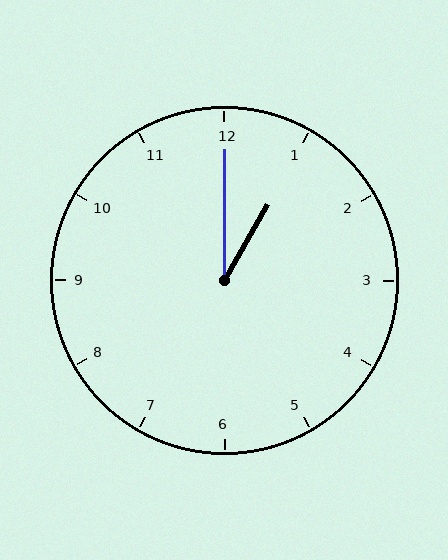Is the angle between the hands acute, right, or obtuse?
It is acute.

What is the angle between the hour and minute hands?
Approximately 30 degrees.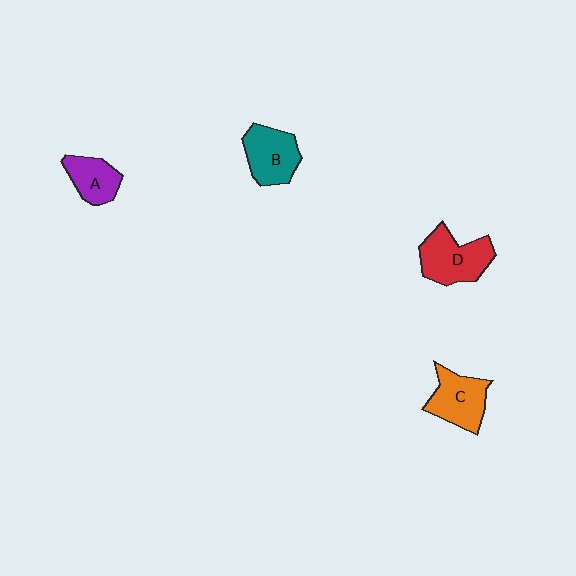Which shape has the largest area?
Shape D (red).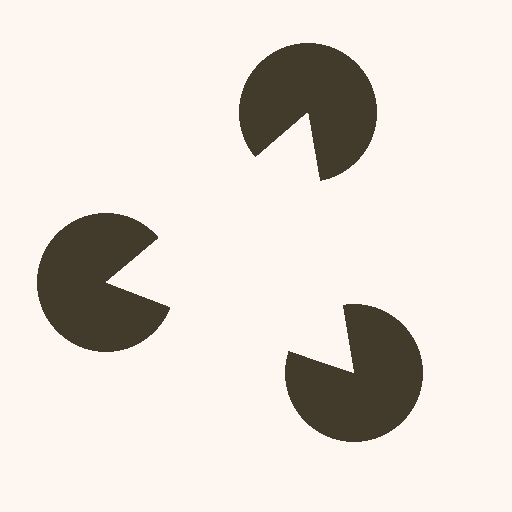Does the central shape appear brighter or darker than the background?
It typically appears slightly brighter than the background, even though no actual brightness change is drawn.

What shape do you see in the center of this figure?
An illusory triangle — its edges are inferred from the aligned wedge cuts in the pac-man discs, not physically drawn.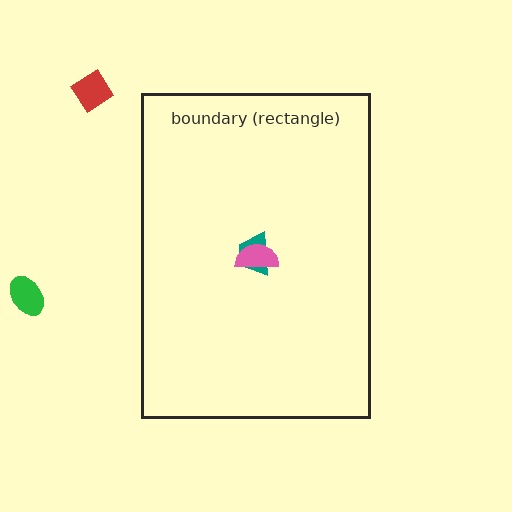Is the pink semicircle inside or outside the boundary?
Inside.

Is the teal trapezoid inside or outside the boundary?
Inside.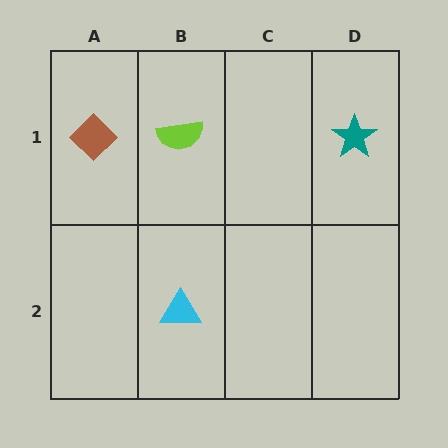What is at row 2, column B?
A cyan triangle.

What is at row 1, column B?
A lime semicircle.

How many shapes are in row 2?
1 shape.